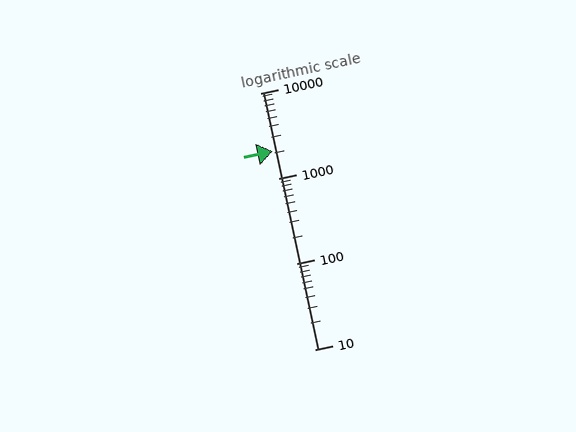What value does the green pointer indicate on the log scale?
The pointer indicates approximately 2100.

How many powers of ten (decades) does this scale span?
The scale spans 3 decades, from 10 to 10000.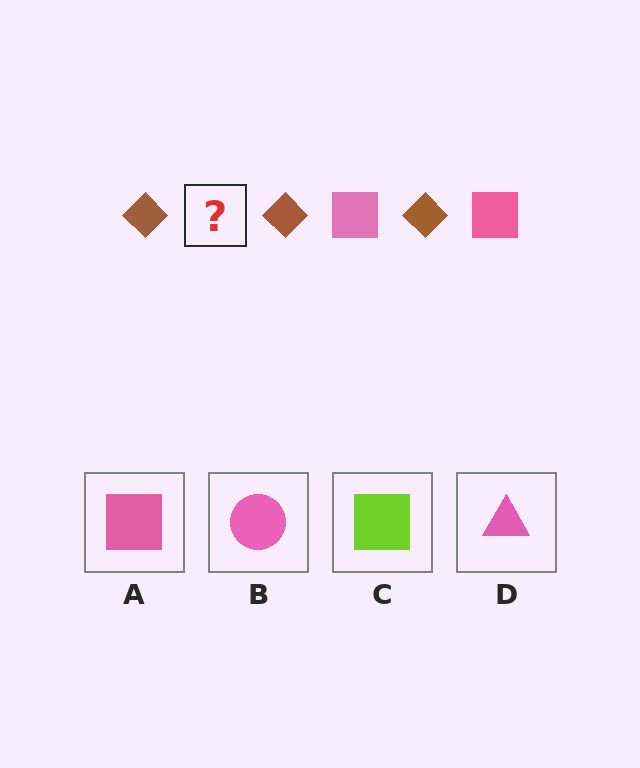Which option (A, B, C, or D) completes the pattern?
A.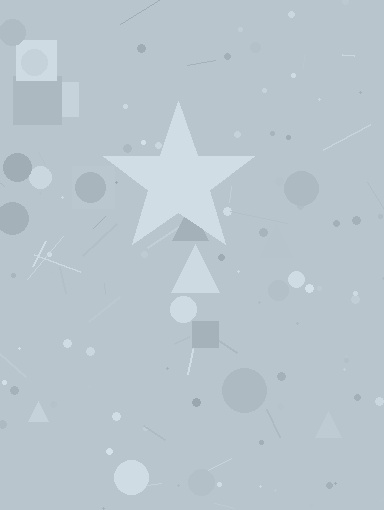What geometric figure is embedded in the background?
A star is embedded in the background.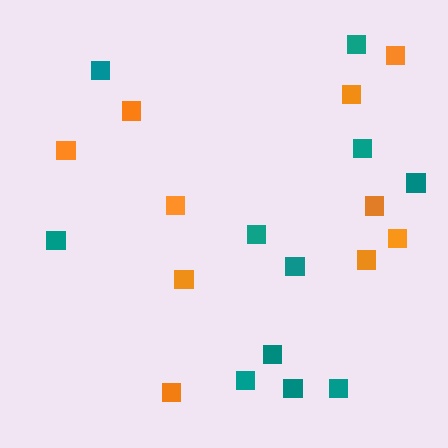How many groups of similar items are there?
There are 2 groups: one group of orange squares (10) and one group of teal squares (11).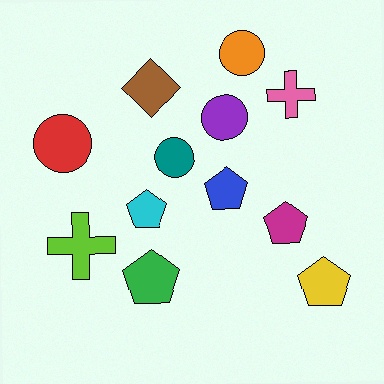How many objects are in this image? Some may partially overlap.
There are 12 objects.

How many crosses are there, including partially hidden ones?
There are 2 crosses.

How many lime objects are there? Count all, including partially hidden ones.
There is 1 lime object.